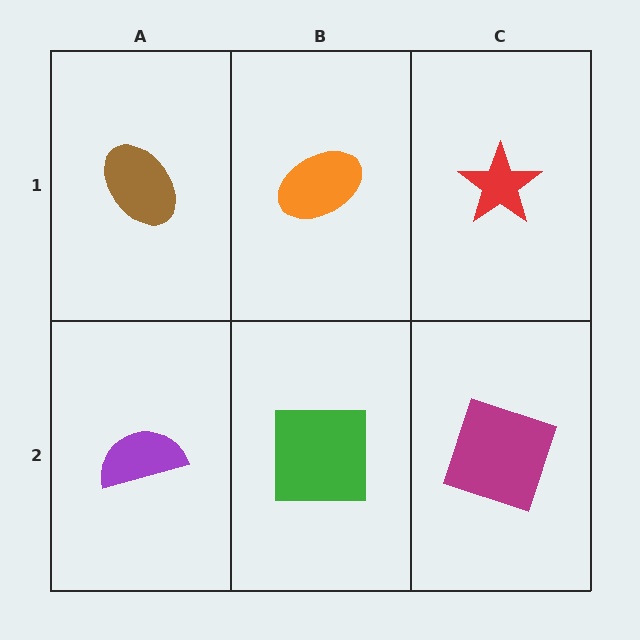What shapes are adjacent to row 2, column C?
A red star (row 1, column C), a green square (row 2, column B).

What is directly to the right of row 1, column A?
An orange ellipse.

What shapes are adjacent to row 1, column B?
A green square (row 2, column B), a brown ellipse (row 1, column A), a red star (row 1, column C).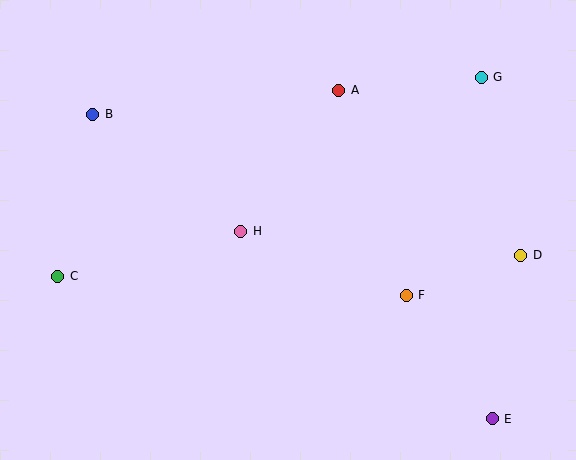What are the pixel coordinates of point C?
Point C is at (58, 276).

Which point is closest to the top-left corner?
Point B is closest to the top-left corner.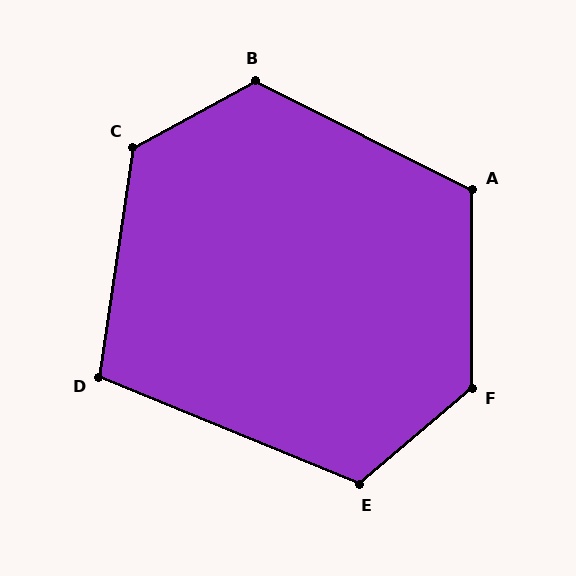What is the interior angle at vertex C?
Approximately 127 degrees (obtuse).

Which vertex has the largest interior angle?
F, at approximately 131 degrees.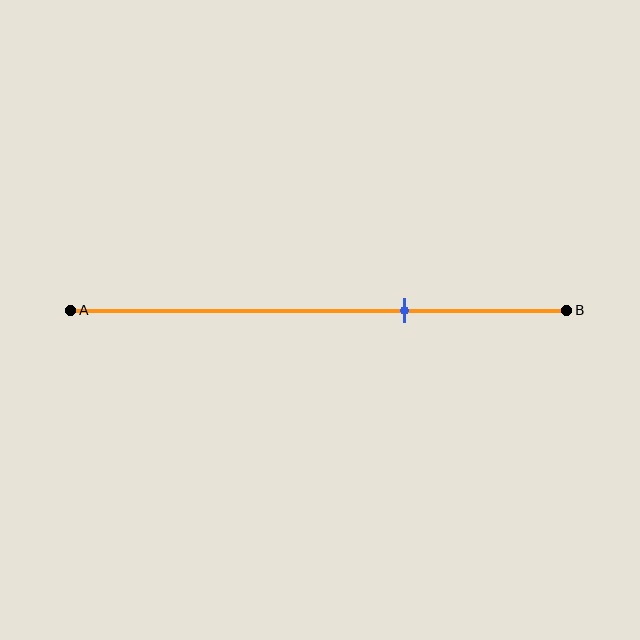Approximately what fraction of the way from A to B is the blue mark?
The blue mark is approximately 65% of the way from A to B.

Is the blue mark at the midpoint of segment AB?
No, the mark is at about 65% from A, not at the 50% midpoint.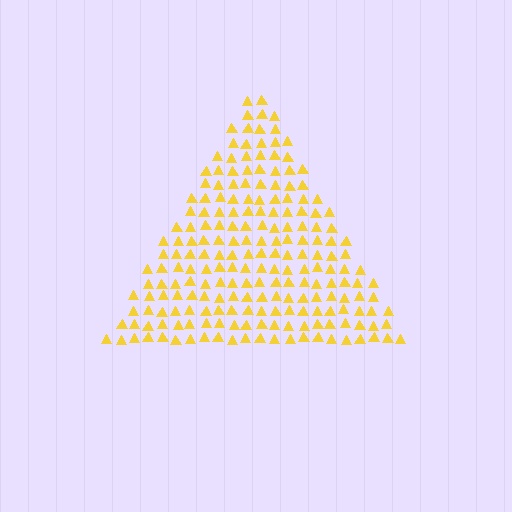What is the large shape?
The large shape is a triangle.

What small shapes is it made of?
It is made of small triangles.